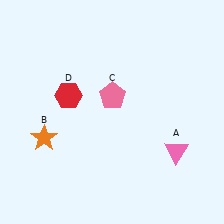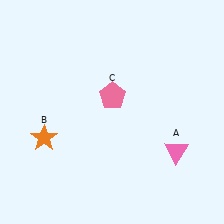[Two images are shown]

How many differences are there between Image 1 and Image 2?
There is 1 difference between the two images.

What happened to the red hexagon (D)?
The red hexagon (D) was removed in Image 2. It was in the top-left area of Image 1.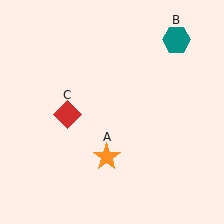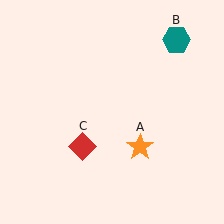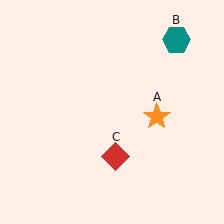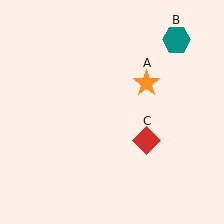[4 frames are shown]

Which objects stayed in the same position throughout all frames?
Teal hexagon (object B) remained stationary.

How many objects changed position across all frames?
2 objects changed position: orange star (object A), red diamond (object C).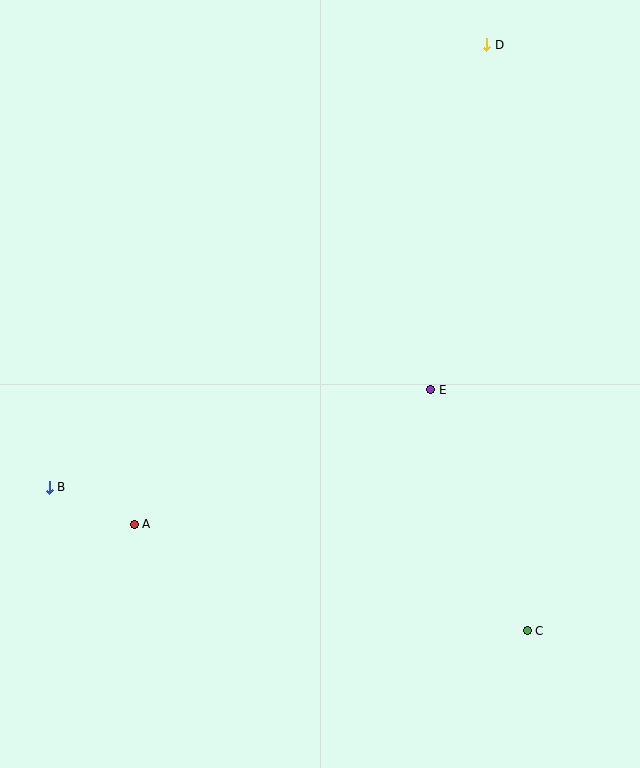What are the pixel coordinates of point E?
Point E is at (431, 390).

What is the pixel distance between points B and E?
The distance between B and E is 394 pixels.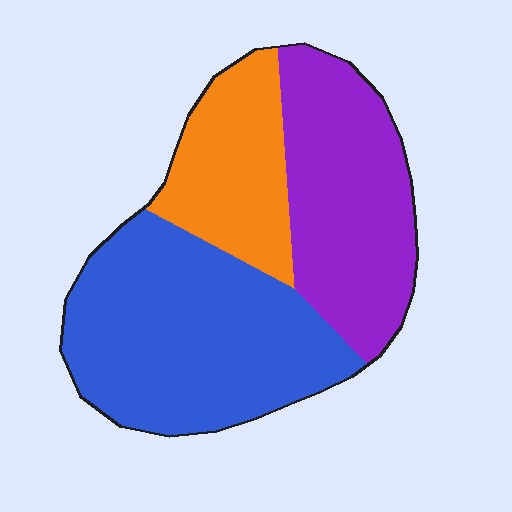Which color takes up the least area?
Orange, at roughly 20%.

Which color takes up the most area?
Blue, at roughly 45%.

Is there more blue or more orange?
Blue.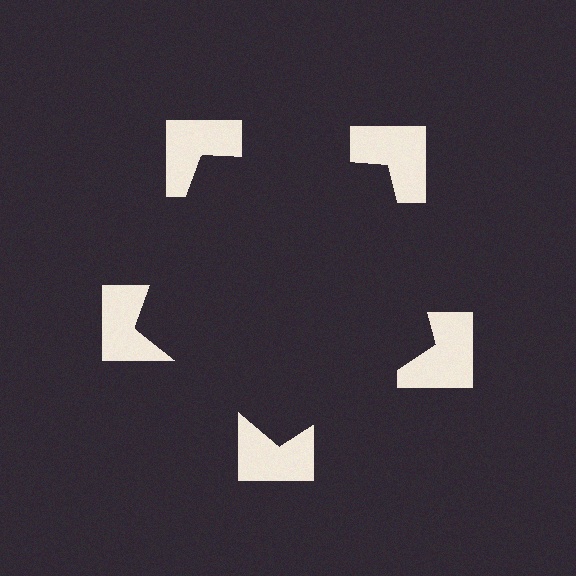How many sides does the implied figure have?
5 sides.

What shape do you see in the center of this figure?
An illusory pentagon — its edges are inferred from the aligned wedge cuts in the notched squares, not physically drawn.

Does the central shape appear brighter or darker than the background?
It typically appears slightly darker than the background, even though no actual brightness change is drawn.